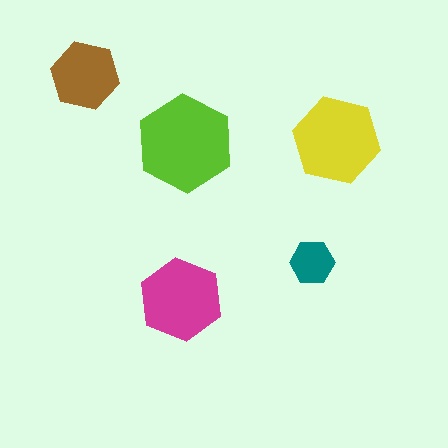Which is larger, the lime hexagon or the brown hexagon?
The lime one.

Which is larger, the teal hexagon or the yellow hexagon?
The yellow one.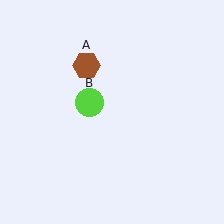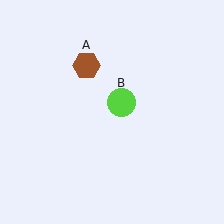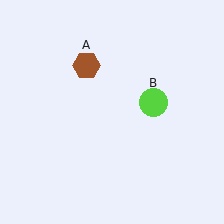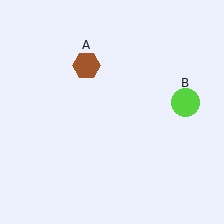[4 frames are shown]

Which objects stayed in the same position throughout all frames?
Brown hexagon (object A) remained stationary.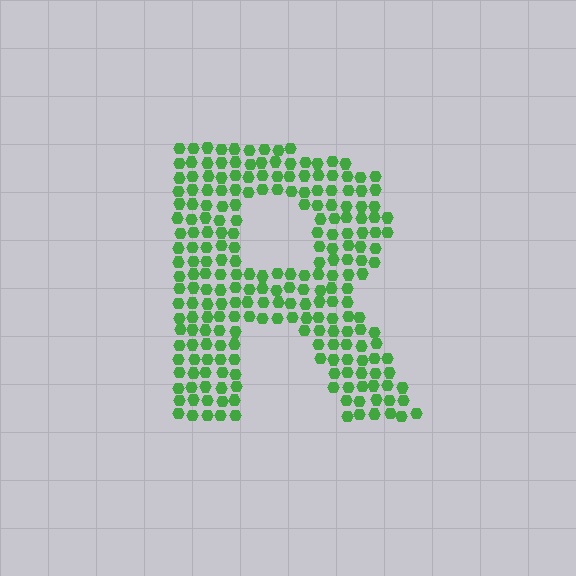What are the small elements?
The small elements are hexagons.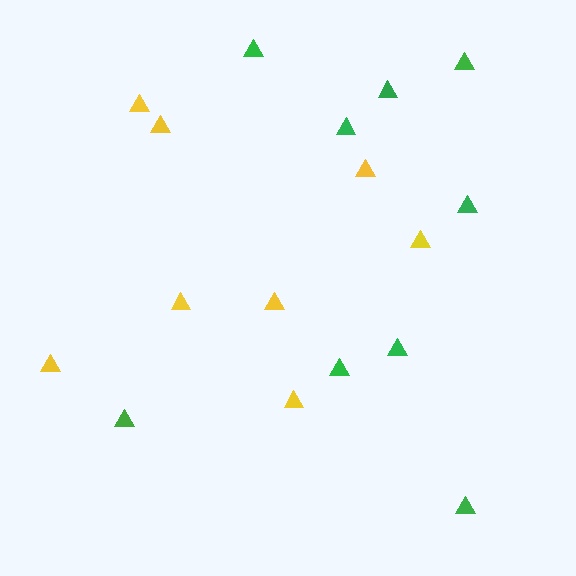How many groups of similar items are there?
There are 2 groups: one group of green triangles (9) and one group of yellow triangles (8).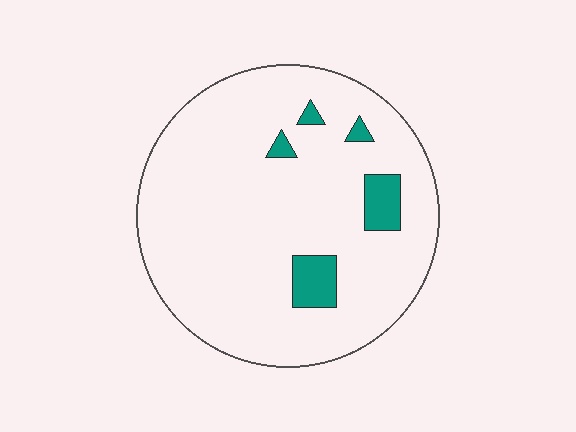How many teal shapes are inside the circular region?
5.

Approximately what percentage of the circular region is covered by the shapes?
Approximately 10%.